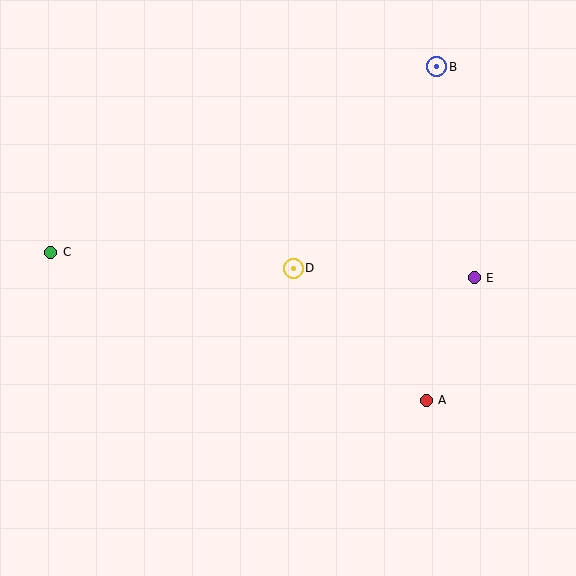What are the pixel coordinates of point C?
Point C is at (51, 252).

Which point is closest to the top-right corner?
Point B is closest to the top-right corner.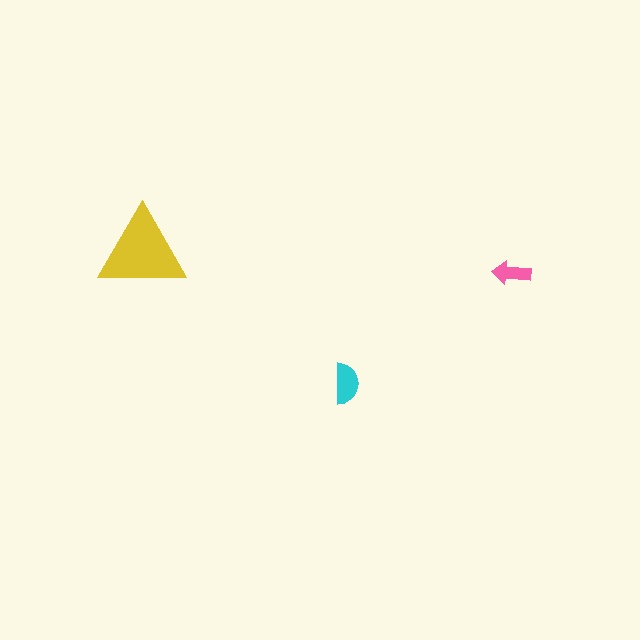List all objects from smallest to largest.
The pink arrow, the cyan semicircle, the yellow triangle.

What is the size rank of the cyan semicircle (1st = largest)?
2nd.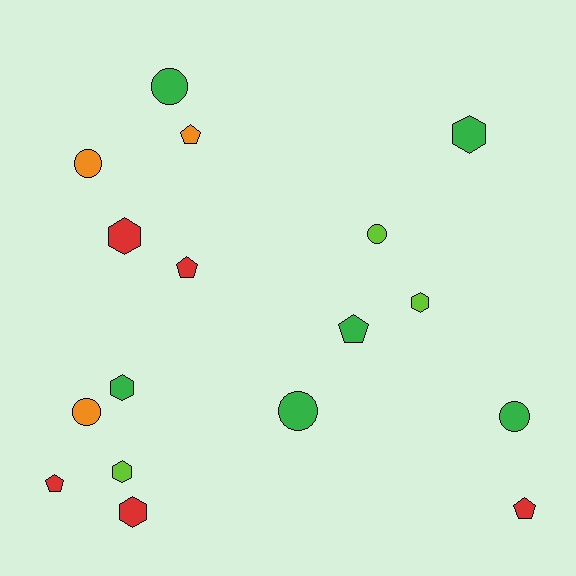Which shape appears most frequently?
Circle, with 6 objects.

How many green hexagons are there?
There are 2 green hexagons.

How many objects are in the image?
There are 17 objects.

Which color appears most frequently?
Green, with 6 objects.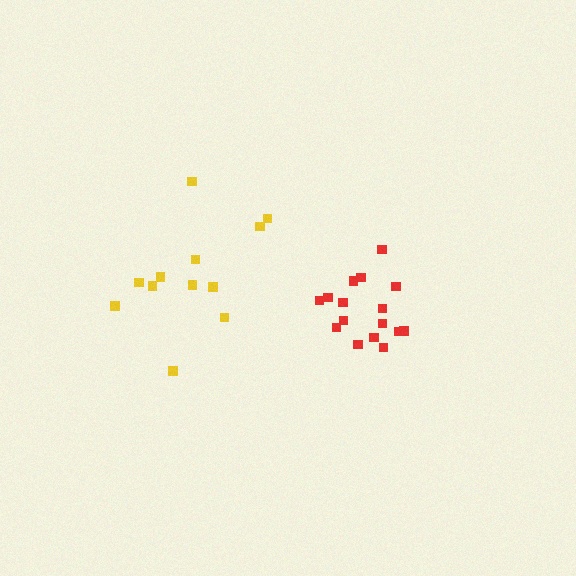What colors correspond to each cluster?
The clusters are colored: red, yellow.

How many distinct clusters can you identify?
There are 2 distinct clusters.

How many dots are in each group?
Group 1: 16 dots, Group 2: 12 dots (28 total).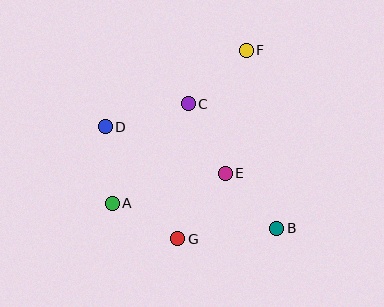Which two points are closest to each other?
Points A and G are closest to each other.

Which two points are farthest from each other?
Points A and F are farthest from each other.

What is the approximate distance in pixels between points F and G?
The distance between F and G is approximately 201 pixels.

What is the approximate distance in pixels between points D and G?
The distance between D and G is approximately 133 pixels.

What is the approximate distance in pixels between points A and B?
The distance between A and B is approximately 167 pixels.